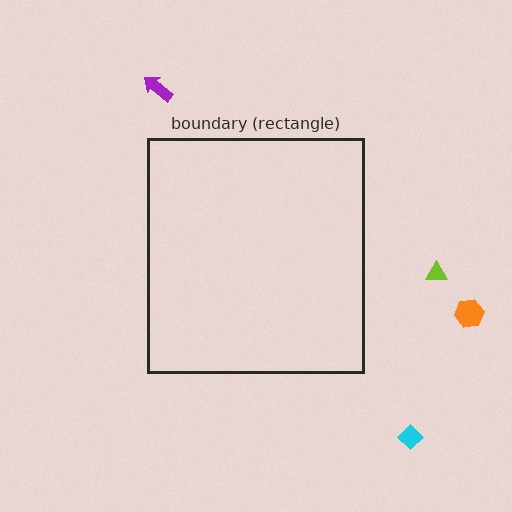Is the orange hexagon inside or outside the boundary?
Outside.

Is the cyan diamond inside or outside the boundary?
Outside.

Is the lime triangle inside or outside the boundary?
Outside.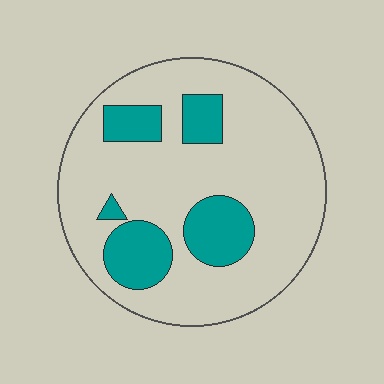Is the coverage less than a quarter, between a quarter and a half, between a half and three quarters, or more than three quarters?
Less than a quarter.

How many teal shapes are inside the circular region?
5.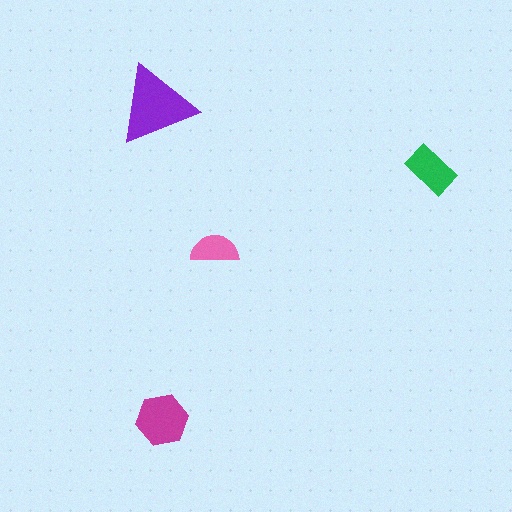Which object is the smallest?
The pink semicircle.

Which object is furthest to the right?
The green rectangle is rightmost.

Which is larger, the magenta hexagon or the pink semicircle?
The magenta hexagon.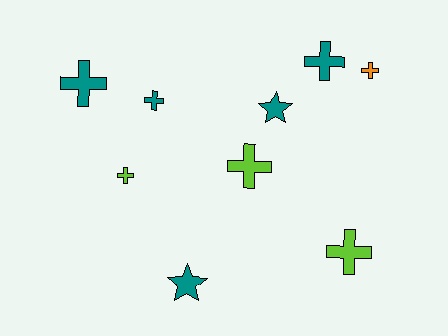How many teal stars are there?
There are 2 teal stars.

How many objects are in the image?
There are 9 objects.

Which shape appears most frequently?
Cross, with 7 objects.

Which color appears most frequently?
Teal, with 5 objects.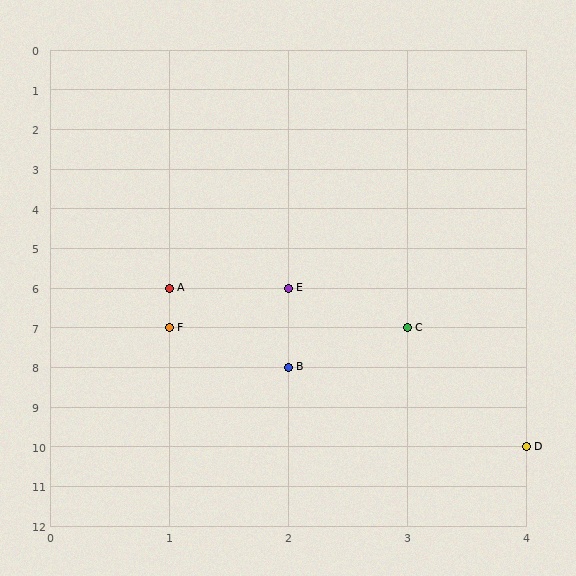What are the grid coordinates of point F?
Point F is at grid coordinates (1, 7).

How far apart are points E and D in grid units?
Points E and D are 2 columns and 4 rows apart (about 4.5 grid units diagonally).